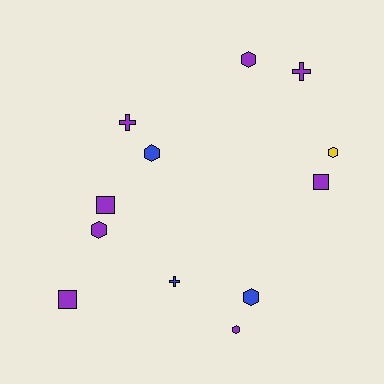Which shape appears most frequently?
Hexagon, with 6 objects.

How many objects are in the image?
There are 12 objects.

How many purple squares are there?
There are 3 purple squares.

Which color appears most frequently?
Purple, with 8 objects.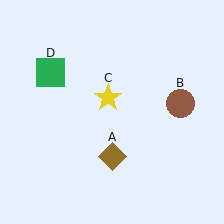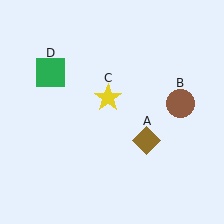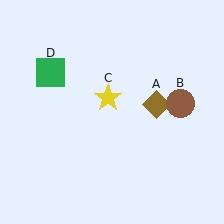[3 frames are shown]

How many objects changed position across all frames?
1 object changed position: brown diamond (object A).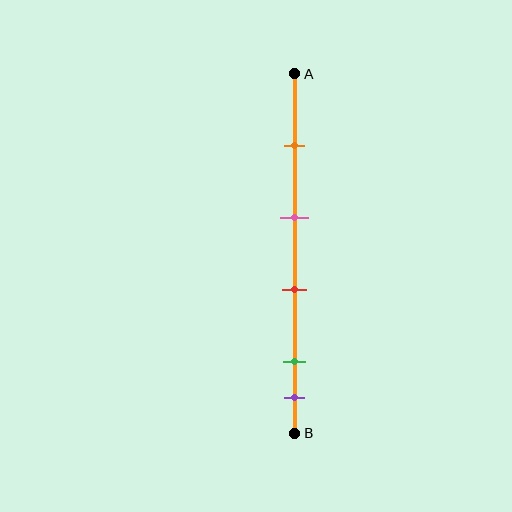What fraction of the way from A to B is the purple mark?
The purple mark is approximately 90% (0.9) of the way from A to B.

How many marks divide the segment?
There are 5 marks dividing the segment.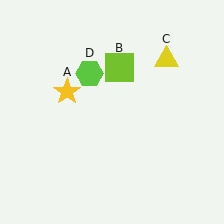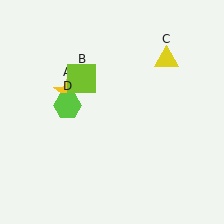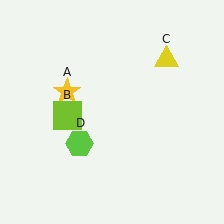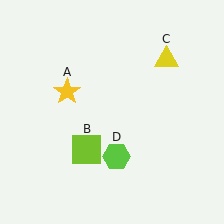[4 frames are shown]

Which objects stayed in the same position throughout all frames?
Yellow star (object A) and yellow triangle (object C) remained stationary.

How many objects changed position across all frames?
2 objects changed position: lime square (object B), lime hexagon (object D).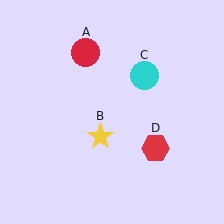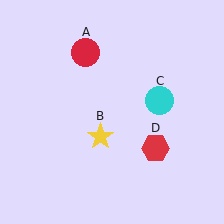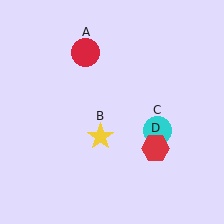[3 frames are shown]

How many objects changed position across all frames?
1 object changed position: cyan circle (object C).